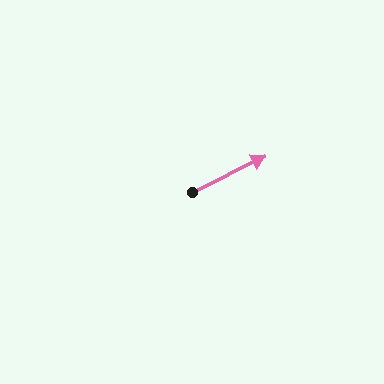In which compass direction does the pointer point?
Northeast.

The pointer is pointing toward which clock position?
Roughly 2 o'clock.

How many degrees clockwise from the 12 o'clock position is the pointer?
Approximately 64 degrees.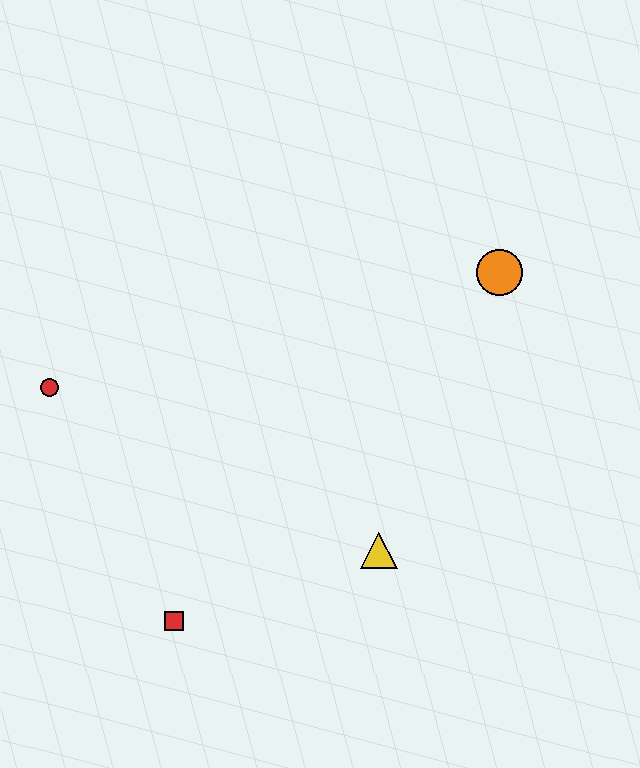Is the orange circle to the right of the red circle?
Yes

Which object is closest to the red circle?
The red square is closest to the red circle.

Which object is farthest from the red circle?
The orange circle is farthest from the red circle.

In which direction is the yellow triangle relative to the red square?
The yellow triangle is to the right of the red square.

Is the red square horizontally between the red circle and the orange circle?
Yes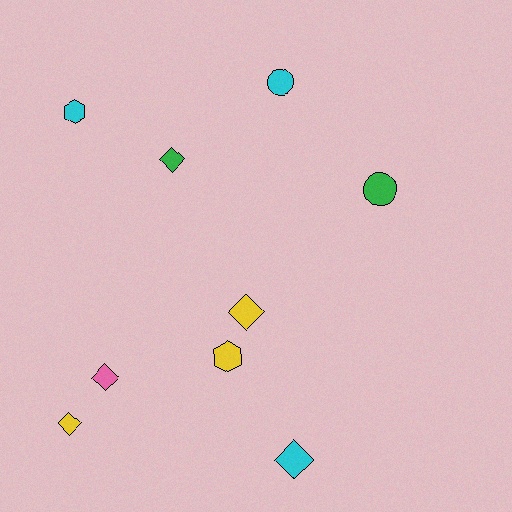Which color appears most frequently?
Yellow, with 3 objects.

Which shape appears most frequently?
Diamond, with 5 objects.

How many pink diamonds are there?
There is 1 pink diamond.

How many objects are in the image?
There are 9 objects.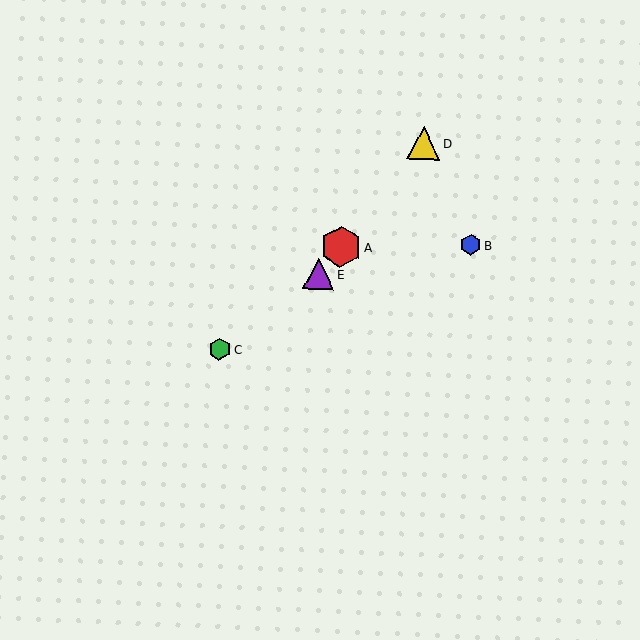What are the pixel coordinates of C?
Object C is at (220, 349).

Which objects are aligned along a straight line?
Objects A, D, E are aligned along a straight line.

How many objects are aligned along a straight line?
3 objects (A, D, E) are aligned along a straight line.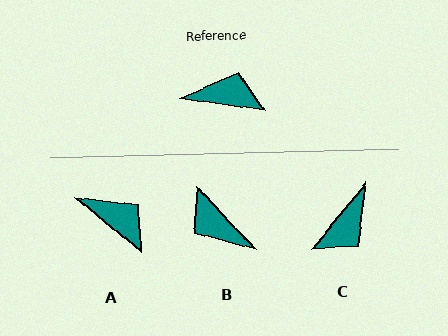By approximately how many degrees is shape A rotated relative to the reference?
Approximately 31 degrees clockwise.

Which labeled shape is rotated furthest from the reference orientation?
B, about 141 degrees away.